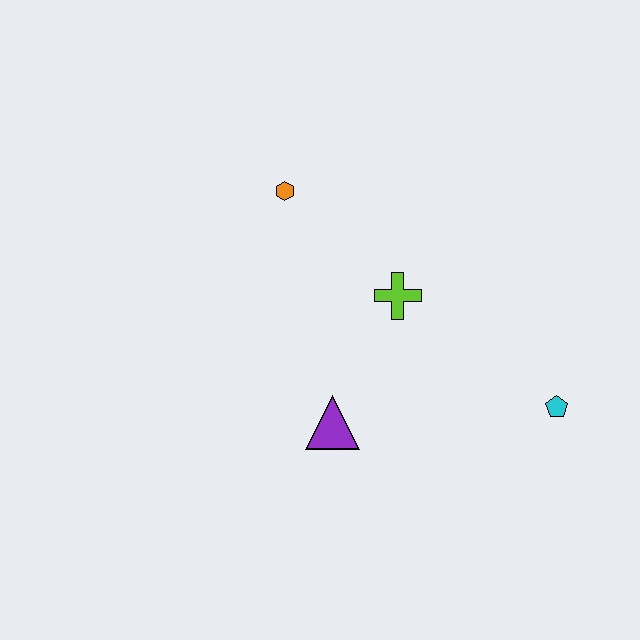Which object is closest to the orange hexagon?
The lime cross is closest to the orange hexagon.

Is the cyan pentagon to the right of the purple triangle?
Yes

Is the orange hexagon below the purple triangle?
No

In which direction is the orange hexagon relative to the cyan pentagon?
The orange hexagon is to the left of the cyan pentagon.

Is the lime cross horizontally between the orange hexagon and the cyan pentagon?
Yes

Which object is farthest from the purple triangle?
The orange hexagon is farthest from the purple triangle.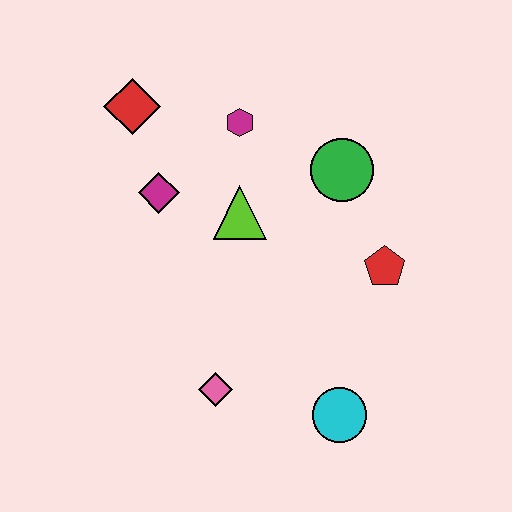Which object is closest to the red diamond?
The magenta diamond is closest to the red diamond.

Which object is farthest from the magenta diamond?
The cyan circle is farthest from the magenta diamond.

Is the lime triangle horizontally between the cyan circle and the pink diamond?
Yes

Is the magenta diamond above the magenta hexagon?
No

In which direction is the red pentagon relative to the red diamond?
The red pentagon is to the right of the red diamond.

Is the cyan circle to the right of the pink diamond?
Yes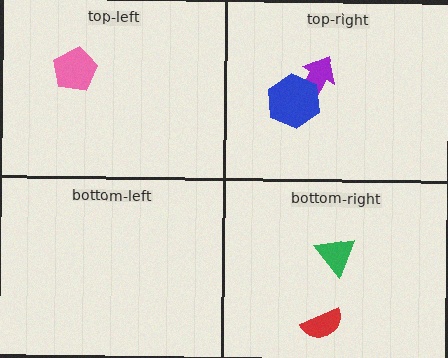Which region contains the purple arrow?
The top-right region.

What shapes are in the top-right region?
The purple arrow, the blue hexagon.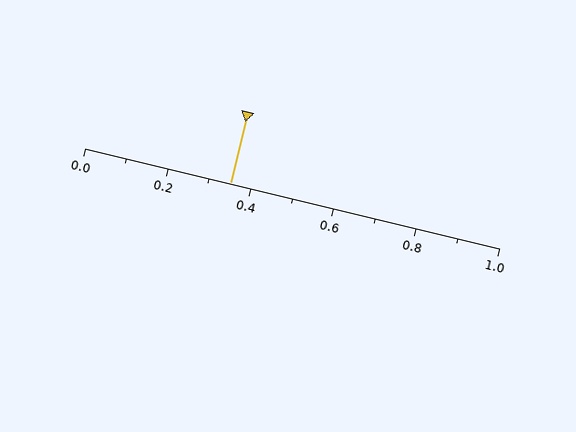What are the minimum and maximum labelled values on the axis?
The axis runs from 0.0 to 1.0.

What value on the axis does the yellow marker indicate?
The marker indicates approximately 0.35.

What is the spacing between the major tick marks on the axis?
The major ticks are spaced 0.2 apart.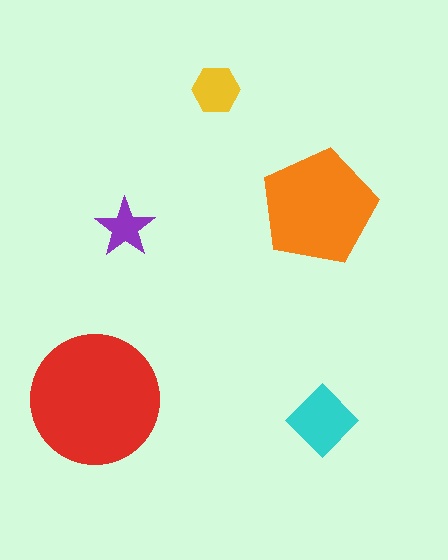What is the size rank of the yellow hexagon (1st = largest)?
4th.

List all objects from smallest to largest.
The purple star, the yellow hexagon, the cyan diamond, the orange pentagon, the red circle.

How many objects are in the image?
There are 5 objects in the image.